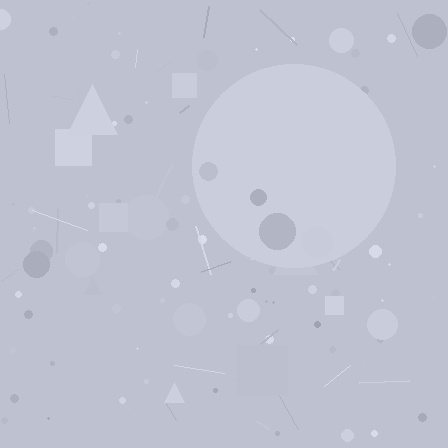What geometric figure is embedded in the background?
A circle is embedded in the background.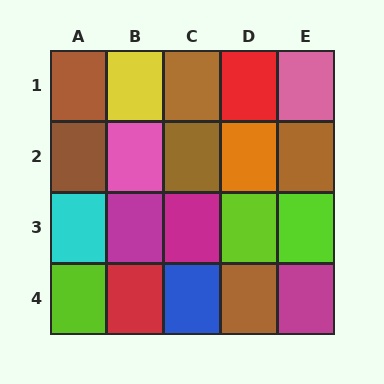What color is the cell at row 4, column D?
Brown.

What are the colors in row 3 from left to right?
Cyan, magenta, magenta, lime, lime.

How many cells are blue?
1 cell is blue.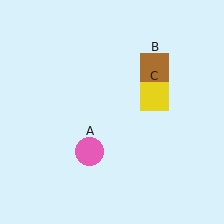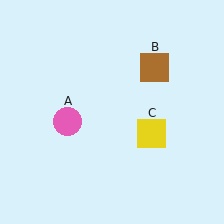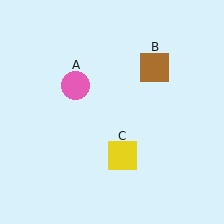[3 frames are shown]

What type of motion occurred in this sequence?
The pink circle (object A), yellow square (object C) rotated clockwise around the center of the scene.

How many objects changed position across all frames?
2 objects changed position: pink circle (object A), yellow square (object C).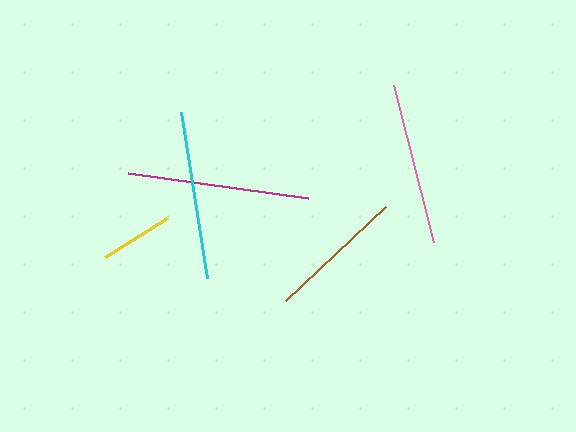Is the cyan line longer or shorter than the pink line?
The cyan line is longer than the pink line.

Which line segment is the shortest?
The yellow line is the shortest at approximately 73 pixels.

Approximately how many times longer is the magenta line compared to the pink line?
The magenta line is approximately 1.1 times the length of the pink line.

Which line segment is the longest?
The magenta line is the longest at approximately 182 pixels.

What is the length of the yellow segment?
The yellow segment is approximately 73 pixels long.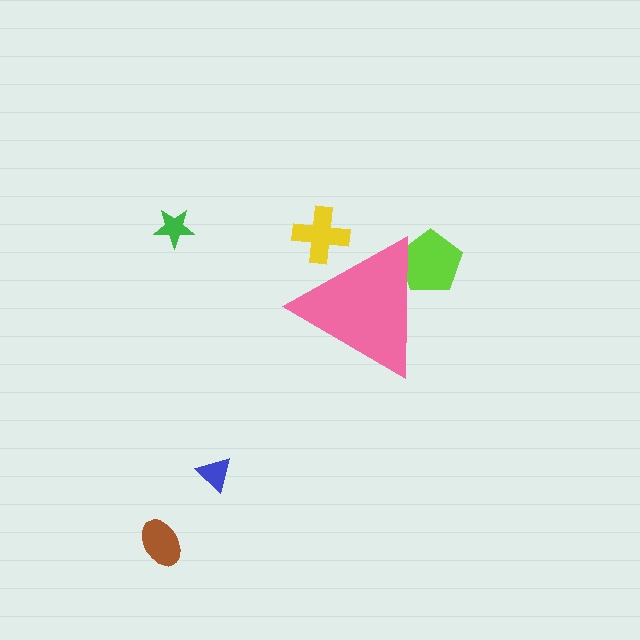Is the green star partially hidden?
No, the green star is fully visible.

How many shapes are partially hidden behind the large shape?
2 shapes are partially hidden.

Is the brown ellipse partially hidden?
No, the brown ellipse is fully visible.